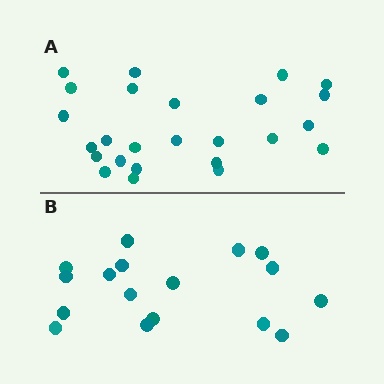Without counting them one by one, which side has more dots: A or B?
Region A (the top region) has more dots.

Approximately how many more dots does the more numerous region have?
Region A has roughly 8 or so more dots than region B.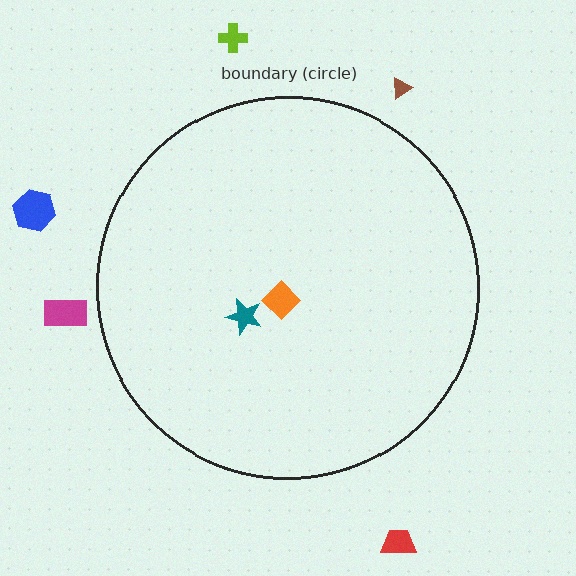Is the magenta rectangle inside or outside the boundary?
Outside.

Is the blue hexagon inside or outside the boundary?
Outside.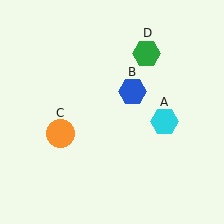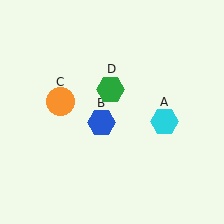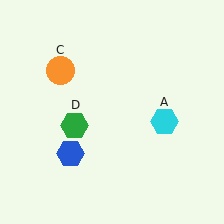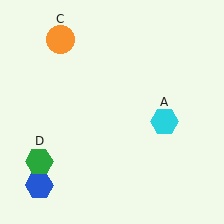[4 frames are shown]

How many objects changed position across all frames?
3 objects changed position: blue hexagon (object B), orange circle (object C), green hexagon (object D).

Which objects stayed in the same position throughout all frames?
Cyan hexagon (object A) remained stationary.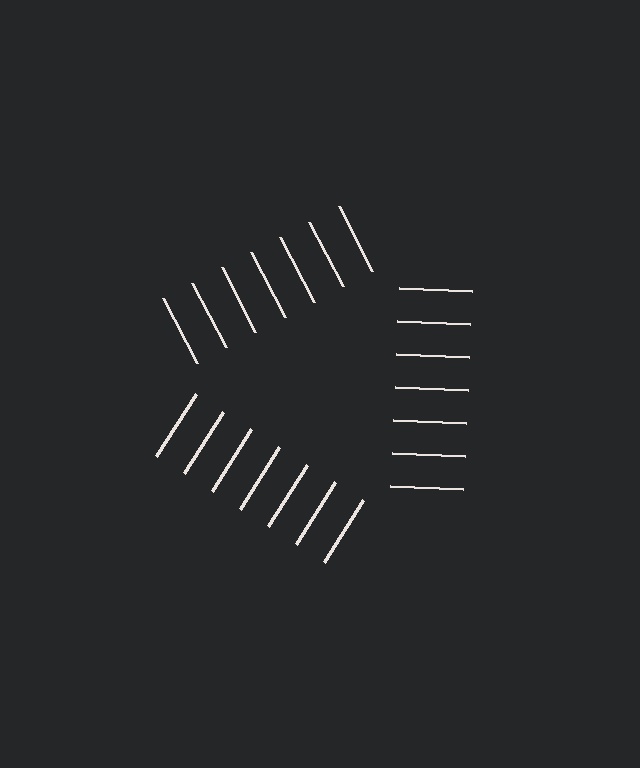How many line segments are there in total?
21 — 7 along each of the 3 edges.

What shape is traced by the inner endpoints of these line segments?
An illusory triangle — the line segments terminate on its edges but no continuous stroke is drawn.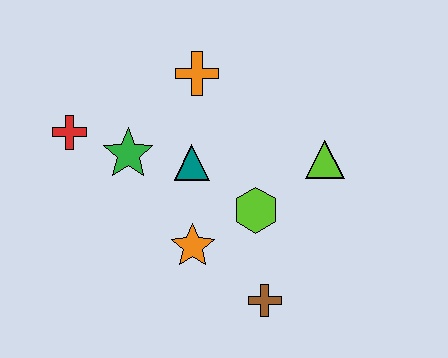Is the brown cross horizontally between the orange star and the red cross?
No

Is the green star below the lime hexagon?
No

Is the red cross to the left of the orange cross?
Yes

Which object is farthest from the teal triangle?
The brown cross is farthest from the teal triangle.